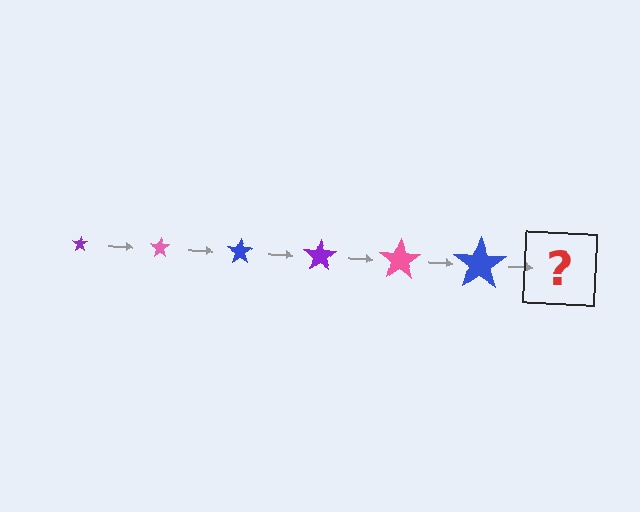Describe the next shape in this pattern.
It should be a purple star, larger than the previous one.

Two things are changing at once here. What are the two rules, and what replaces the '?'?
The two rules are that the star grows larger each step and the color cycles through purple, pink, and blue. The '?' should be a purple star, larger than the previous one.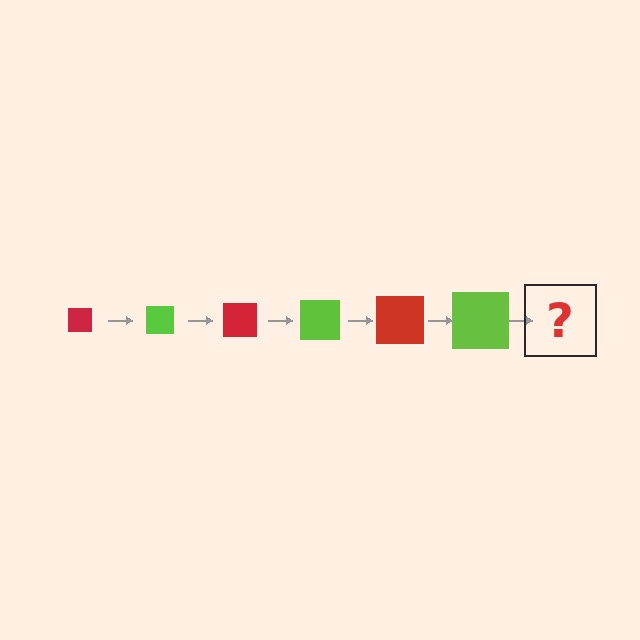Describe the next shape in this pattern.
It should be a red square, larger than the previous one.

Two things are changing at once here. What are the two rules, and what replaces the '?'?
The two rules are that the square grows larger each step and the color cycles through red and lime. The '?' should be a red square, larger than the previous one.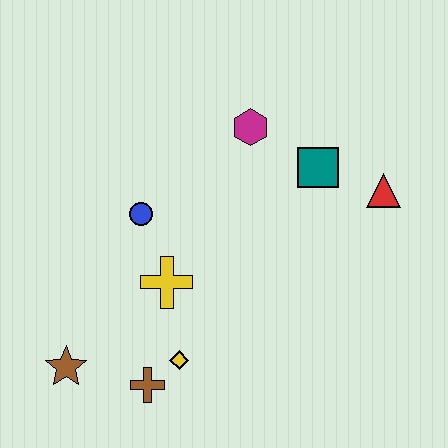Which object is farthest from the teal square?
The brown star is farthest from the teal square.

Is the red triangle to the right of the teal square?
Yes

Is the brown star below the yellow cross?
Yes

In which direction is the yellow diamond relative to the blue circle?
The yellow diamond is below the blue circle.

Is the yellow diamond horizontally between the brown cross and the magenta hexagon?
Yes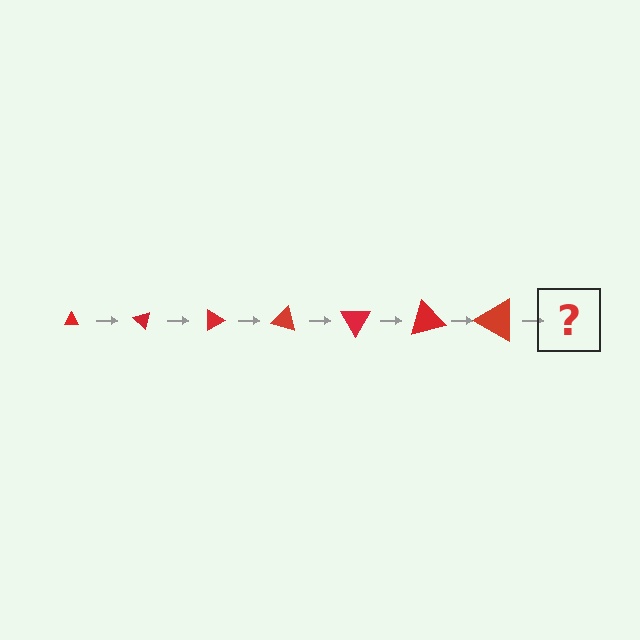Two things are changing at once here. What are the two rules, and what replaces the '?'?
The two rules are that the triangle grows larger each step and it rotates 45 degrees each step. The '?' should be a triangle, larger than the previous one and rotated 315 degrees from the start.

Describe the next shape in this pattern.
It should be a triangle, larger than the previous one and rotated 315 degrees from the start.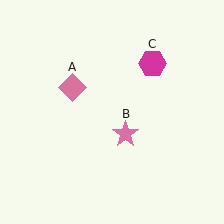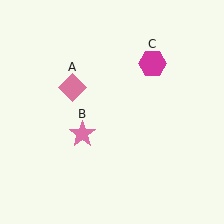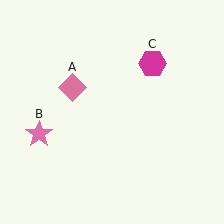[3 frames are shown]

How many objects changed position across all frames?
1 object changed position: pink star (object B).